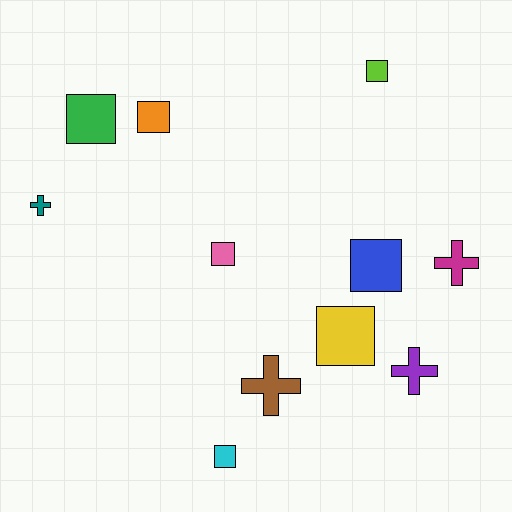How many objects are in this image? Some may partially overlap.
There are 11 objects.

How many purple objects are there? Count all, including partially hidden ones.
There is 1 purple object.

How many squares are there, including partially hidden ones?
There are 7 squares.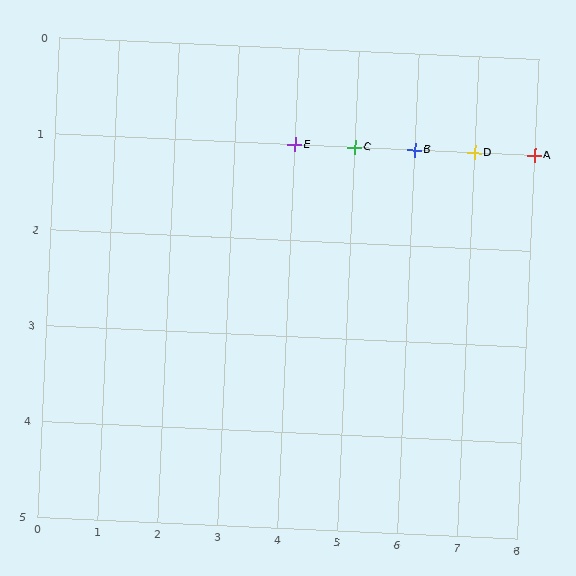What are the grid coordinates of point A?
Point A is at grid coordinates (8, 1).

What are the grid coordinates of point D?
Point D is at grid coordinates (7, 1).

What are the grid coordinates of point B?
Point B is at grid coordinates (6, 1).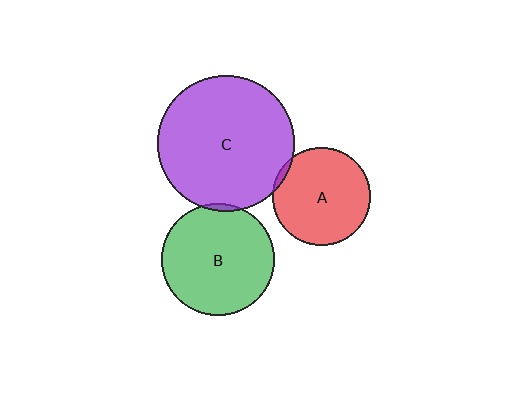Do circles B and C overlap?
Yes.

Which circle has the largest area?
Circle C (purple).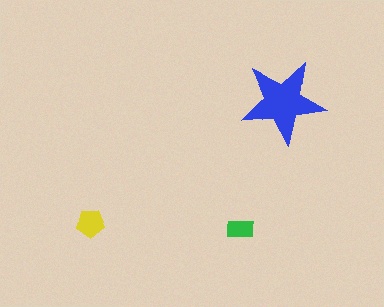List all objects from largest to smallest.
The blue star, the yellow pentagon, the green rectangle.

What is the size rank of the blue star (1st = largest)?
1st.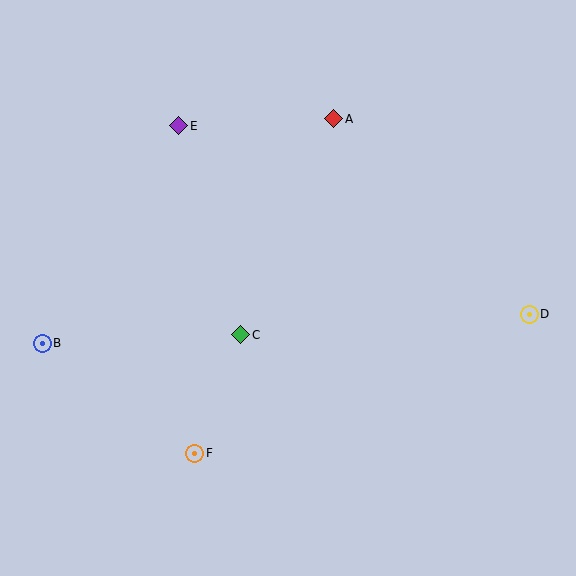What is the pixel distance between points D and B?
The distance between D and B is 488 pixels.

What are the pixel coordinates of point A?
Point A is at (334, 119).